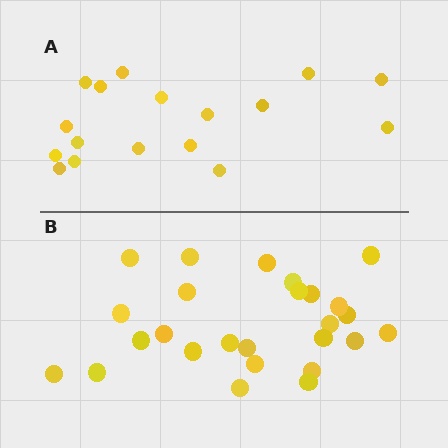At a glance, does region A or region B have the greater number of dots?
Region B (the bottom region) has more dots.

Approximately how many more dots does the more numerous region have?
Region B has roughly 8 or so more dots than region A.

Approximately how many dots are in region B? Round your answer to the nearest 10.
About 30 dots. (The exact count is 26, which rounds to 30.)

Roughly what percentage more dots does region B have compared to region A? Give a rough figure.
About 55% more.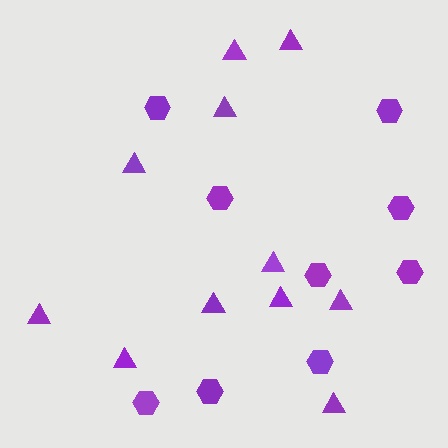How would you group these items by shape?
There are 2 groups: one group of triangles (11) and one group of hexagons (9).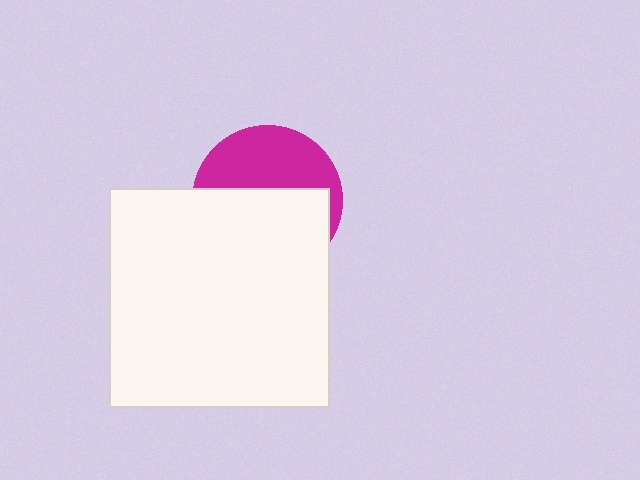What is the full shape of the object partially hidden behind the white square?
The partially hidden object is a magenta circle.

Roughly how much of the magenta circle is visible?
A small part of it is visible (roughly 42%).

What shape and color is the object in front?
The object in front is a white square.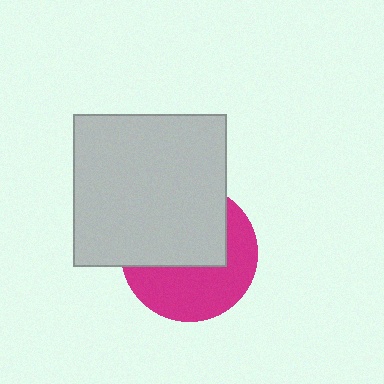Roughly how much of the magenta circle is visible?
About half of it is visible (roughly 48%).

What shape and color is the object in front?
The object in front is a light gray square.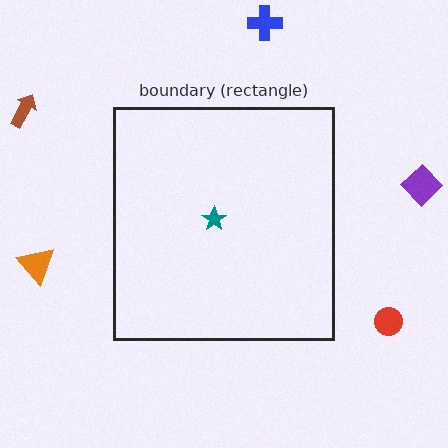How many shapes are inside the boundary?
1 inside, 5 outside.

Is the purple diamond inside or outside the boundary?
Outside.